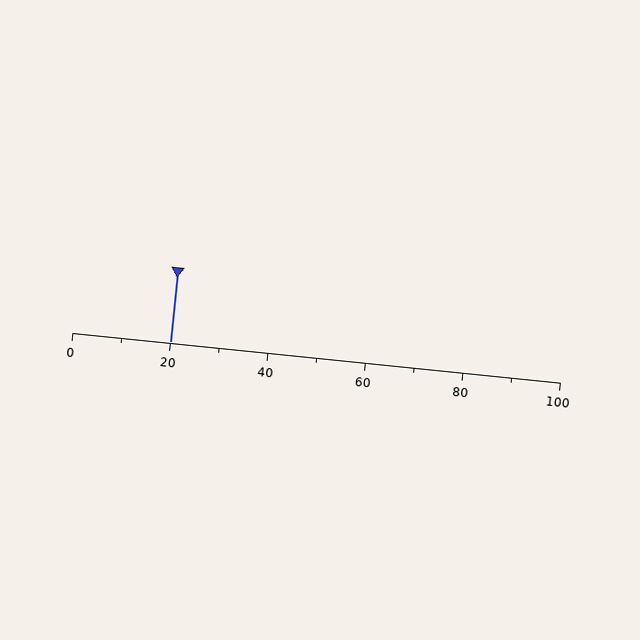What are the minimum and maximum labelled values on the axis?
The axis runs from 0 to 100.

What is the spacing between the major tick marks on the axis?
The major ticks are spaced 20 apart.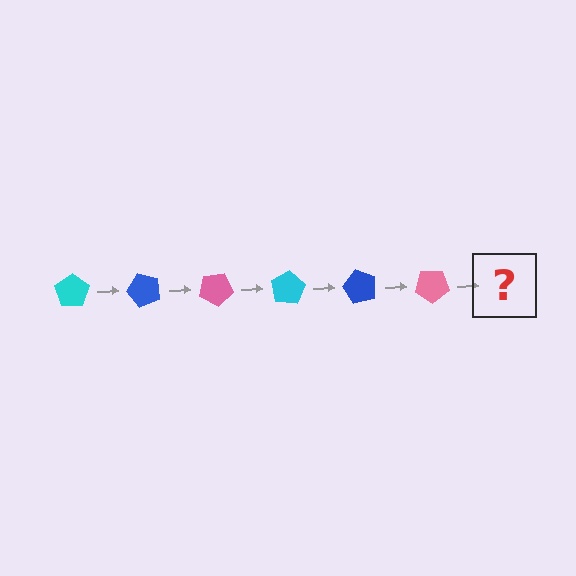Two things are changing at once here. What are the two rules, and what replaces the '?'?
The two rules are that it rotates 50 degrees each step and the color cycles through cyan, blue, and pink. The '?' should be a cyan pentagon, rotated 300 degrees from the start.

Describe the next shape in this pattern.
It should be a cyan pentagon, rotated 300 degrees from the start.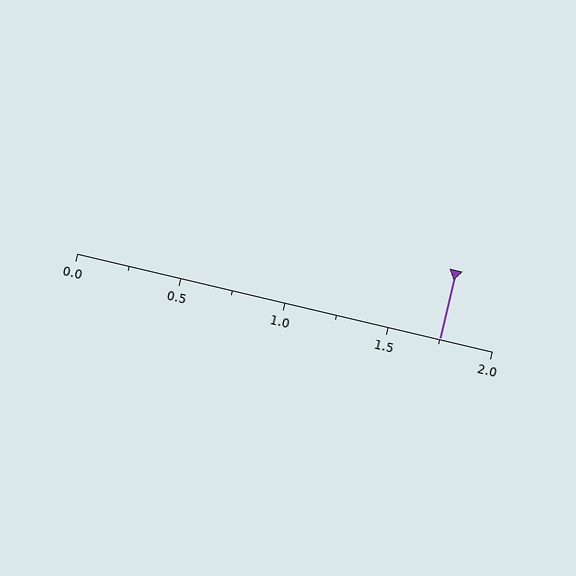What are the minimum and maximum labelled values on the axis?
The axis runs from 0.0 to 2.0.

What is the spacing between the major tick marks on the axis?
The major ticks are spaced 0.5 apart.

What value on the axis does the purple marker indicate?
The marker indicates approximately 1.75.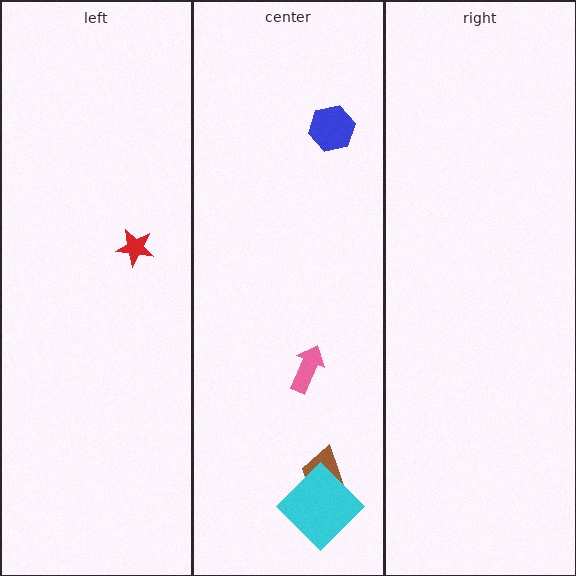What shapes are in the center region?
The blue hexagon, the brown trapezoid, the pink arrow, the cyan diamond.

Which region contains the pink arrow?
The center region.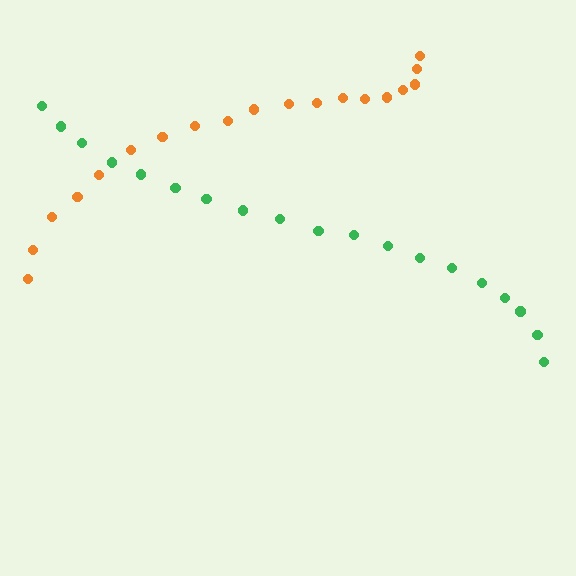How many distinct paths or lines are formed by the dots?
There are 2 distinct paths.